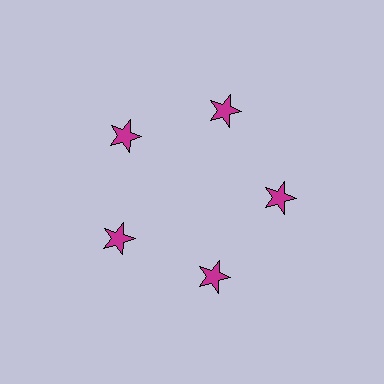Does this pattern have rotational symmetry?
Yes, this pattern has 5-fold rotational symmetry. It looks the same after rotating 72 degrees around the center.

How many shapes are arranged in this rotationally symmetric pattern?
There are 5 shapes, arranged in 5 groups of 1.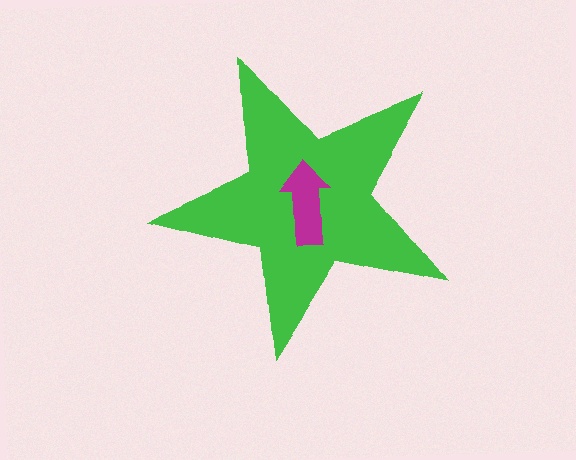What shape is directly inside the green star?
The magenta arrow.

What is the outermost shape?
The green star.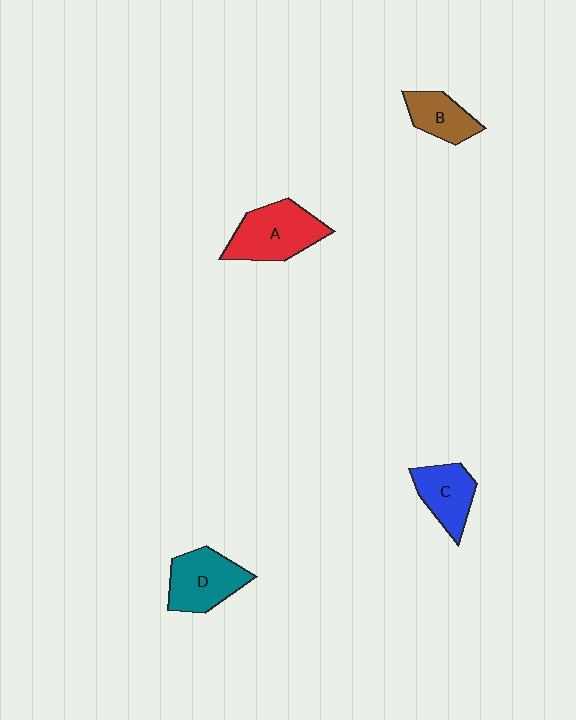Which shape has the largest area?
Shape A (red).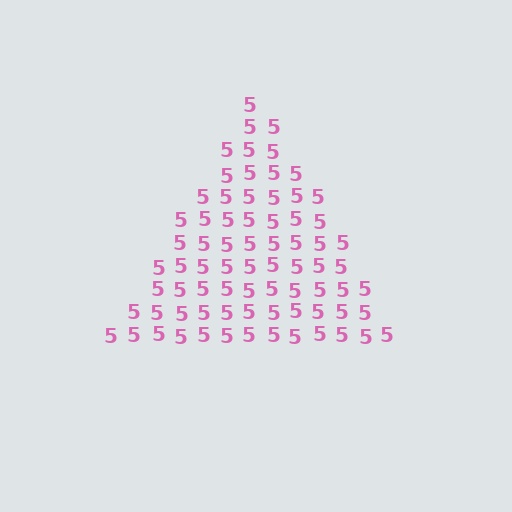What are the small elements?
The small elements are digit 5's.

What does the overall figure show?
The overall figure shows a triangle.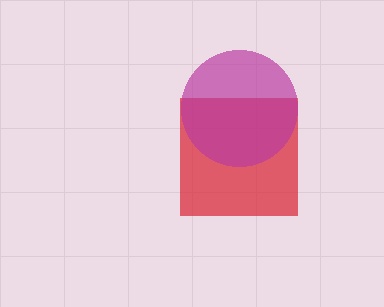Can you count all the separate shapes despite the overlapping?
Yes, there are 2 separate shapes.